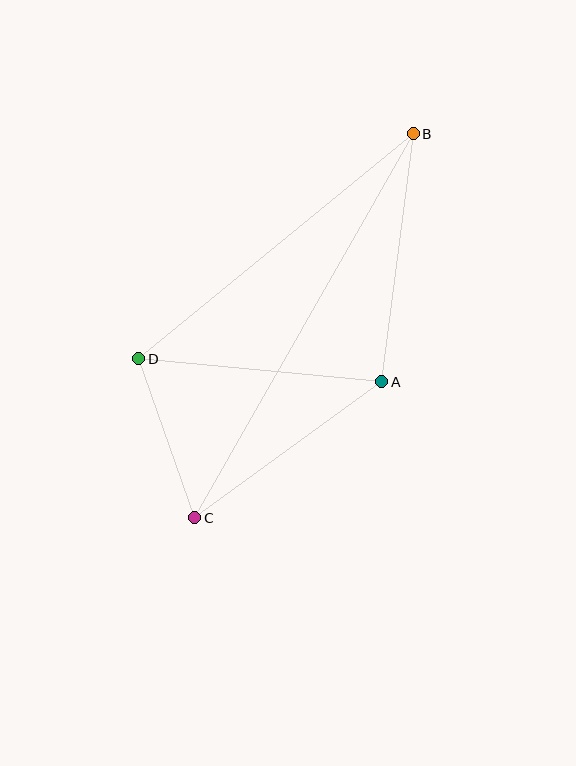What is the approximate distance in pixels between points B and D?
The distance between B and D is approximately 355 pixels.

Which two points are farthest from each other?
Points B and C are farthest from each other.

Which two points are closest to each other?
Points C and D are closest to each other.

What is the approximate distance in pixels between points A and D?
The distance between A and D is approximately 244 pixels.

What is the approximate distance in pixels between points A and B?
The distance between A and B is approximately 250 pixels.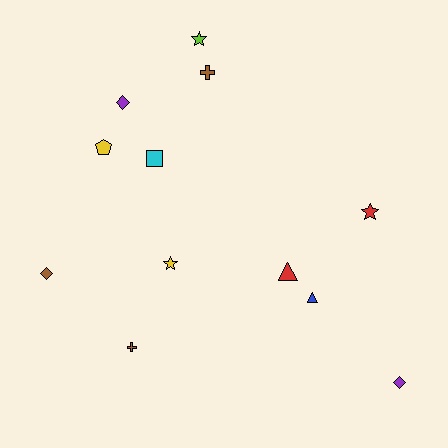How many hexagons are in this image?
There are no hexagons.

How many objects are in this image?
There are 12 objects.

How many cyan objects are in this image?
There is 1 cyan object.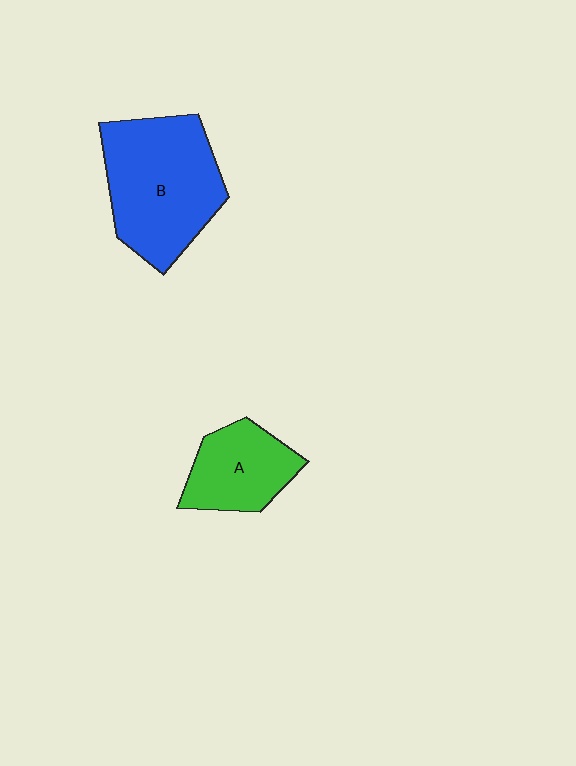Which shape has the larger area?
Shape B (blue).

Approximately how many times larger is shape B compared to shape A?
Approximately 1.8 times.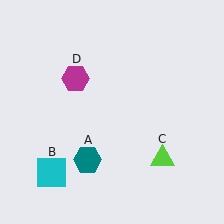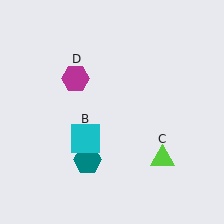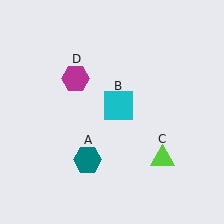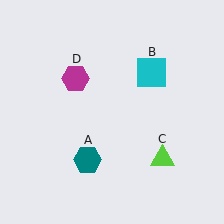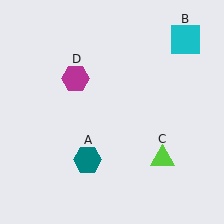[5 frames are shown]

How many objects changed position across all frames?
1 object changed position: cyan square (object B).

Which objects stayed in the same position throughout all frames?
Teal hexagon (object A) and lime triangle (object C) and magenta hexagon (object D) remained stationary.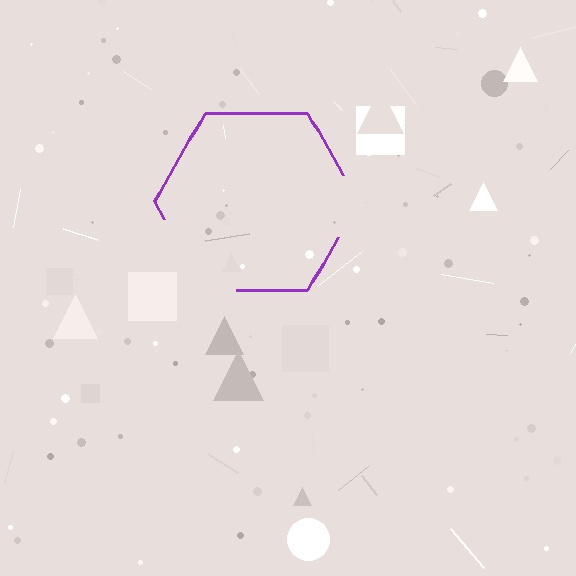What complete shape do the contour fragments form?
The contour fragments form a hexagon.